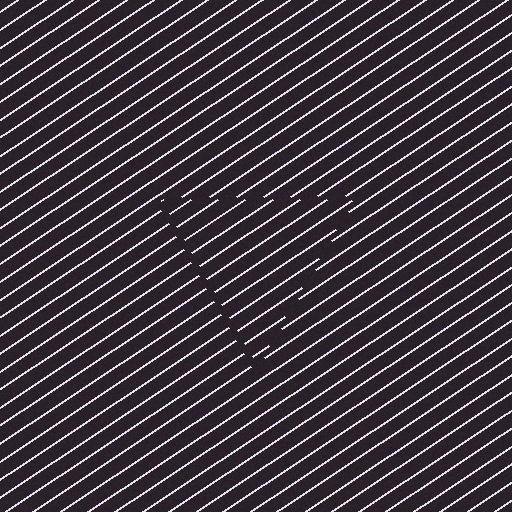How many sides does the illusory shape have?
3 sides — the line-ends trace a triangle.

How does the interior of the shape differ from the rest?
The interior of the shape contains the same grating, shifted by half a period — the contour is defined by the phase discontinuity where line-ends from the inner and outer gratings abut.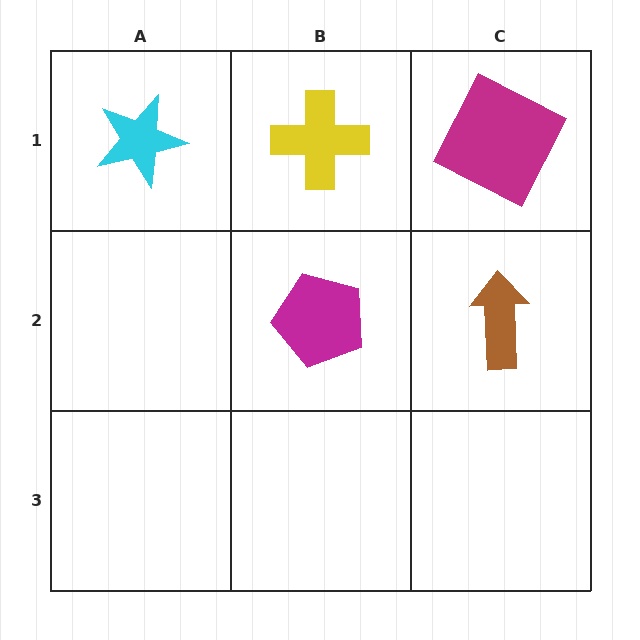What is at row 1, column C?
A magenta square.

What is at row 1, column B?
A yellow cross.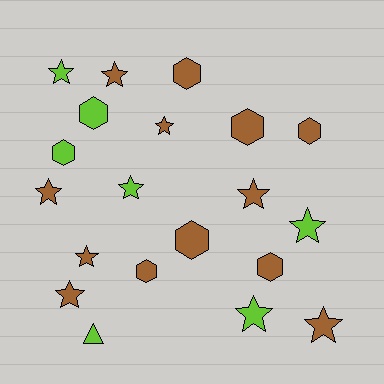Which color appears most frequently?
Brown, with 13 objects.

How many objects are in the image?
There are 20 objects.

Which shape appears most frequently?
Star, with 11 objects.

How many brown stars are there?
There are 7 brown stars.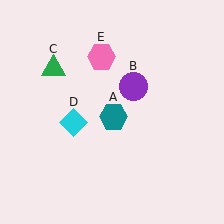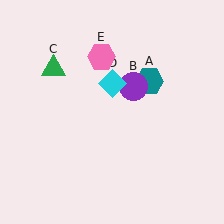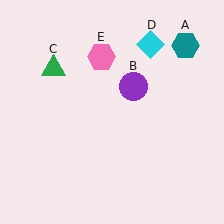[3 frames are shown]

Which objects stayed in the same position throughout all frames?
Purple circle (object B) and green triangle (object C) and pink hexagon (object E) remained stationary.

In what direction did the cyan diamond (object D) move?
The cyan diamond (object D) moved up and to the right.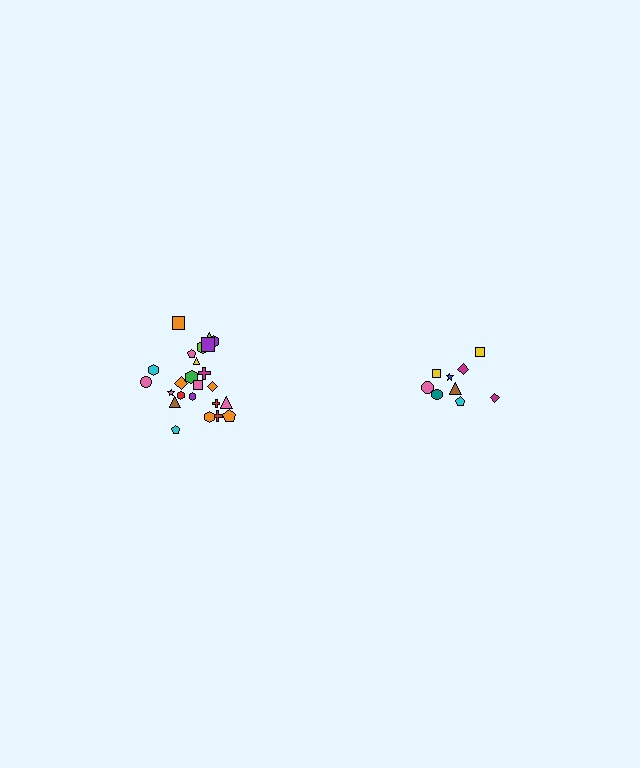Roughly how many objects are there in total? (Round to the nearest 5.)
Roughly 35 objects in total.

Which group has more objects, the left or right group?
The left group.